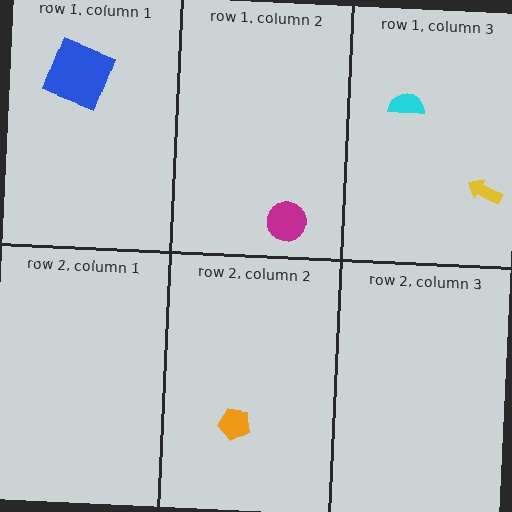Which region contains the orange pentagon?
The row 2, column 2 region.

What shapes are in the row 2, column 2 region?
The orange pentagon.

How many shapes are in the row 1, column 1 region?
1.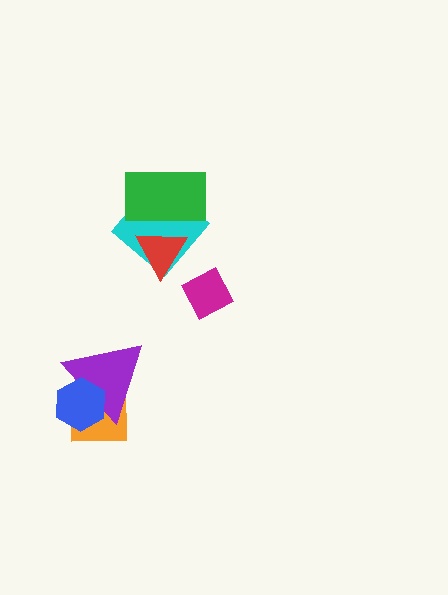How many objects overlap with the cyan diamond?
2 objects overlap with the cyan diamond.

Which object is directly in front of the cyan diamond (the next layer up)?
The red triangle is directly in front of the cyan diamond.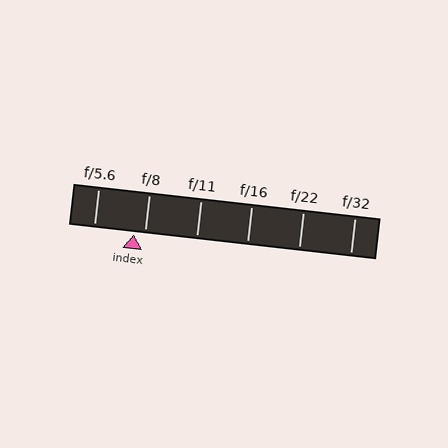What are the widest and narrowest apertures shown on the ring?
The widest aperture shown is f/5.6 and the narrowest is f/32.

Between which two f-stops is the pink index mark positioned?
The index mark is between f/5.6 and f/8.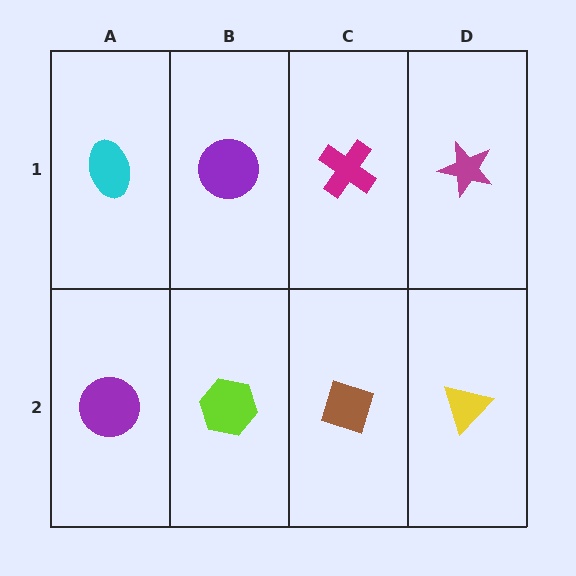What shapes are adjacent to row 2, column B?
A purple circle (row 1, column B), a purple circle (row 2, column A), a brown diamond (row 2, column C).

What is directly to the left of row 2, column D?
A brown diamond.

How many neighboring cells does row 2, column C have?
3.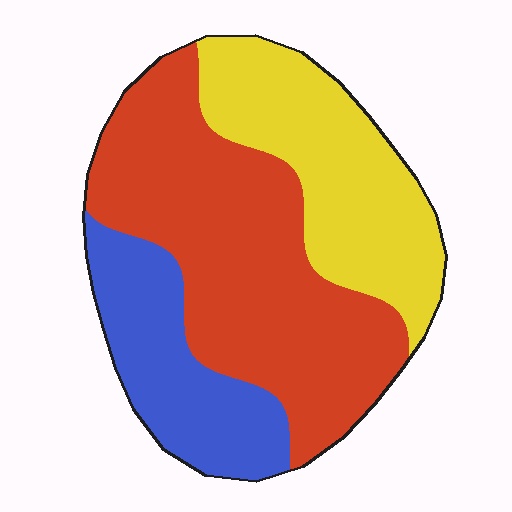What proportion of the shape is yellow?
Yellow covers around 30% of the shape.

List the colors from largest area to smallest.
From largest to smallest: red, yellow, blue.